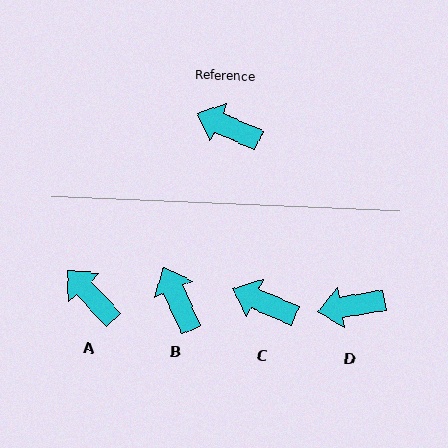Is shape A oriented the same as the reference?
No, it is off by about 23 degrees.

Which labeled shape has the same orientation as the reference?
C.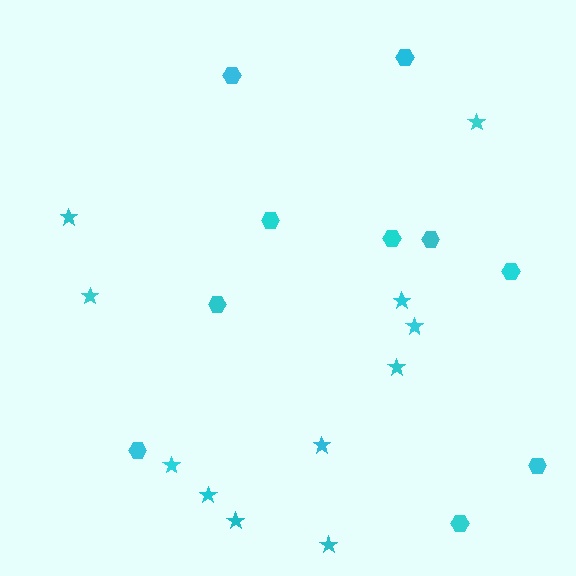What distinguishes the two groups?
There are 2 groups: one group of hexagons (10) and one group of stars (11).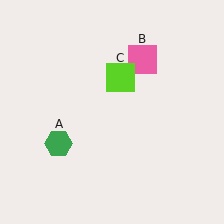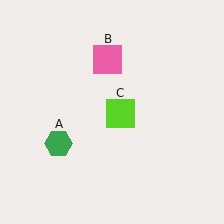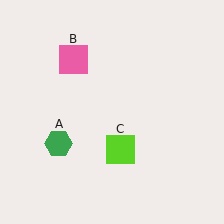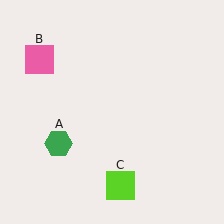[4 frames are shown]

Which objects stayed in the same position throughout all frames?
Green hexagon (object A) remained stationary.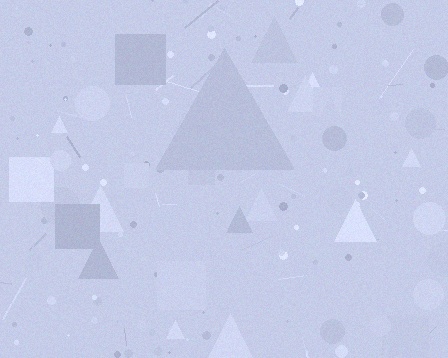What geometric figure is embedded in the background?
A triangle is embedded in the background.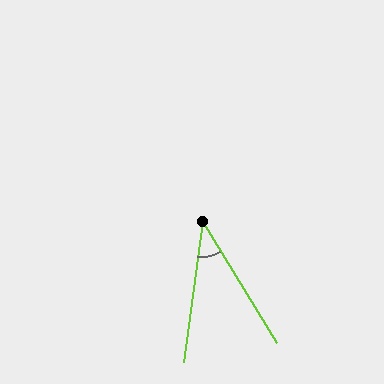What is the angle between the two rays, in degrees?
Approximately 39 degrees.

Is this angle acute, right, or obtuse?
It is acute.